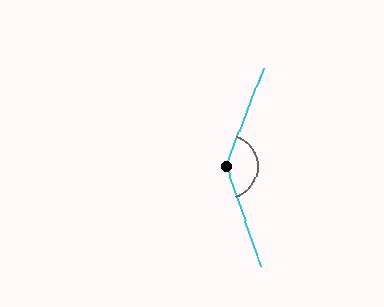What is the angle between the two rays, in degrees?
Approximately 140 degrees.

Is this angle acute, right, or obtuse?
It is obtuse.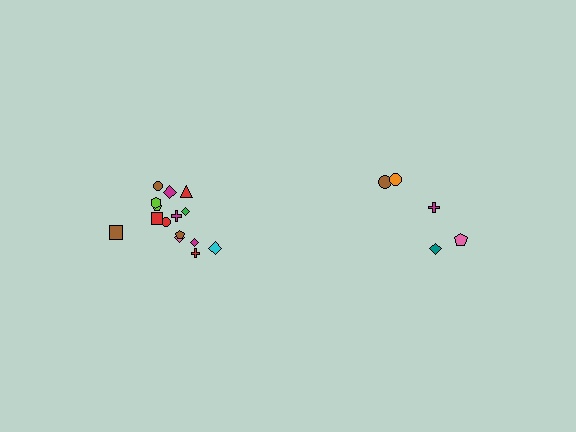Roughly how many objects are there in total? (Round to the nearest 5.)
Roughly 20 objects in total.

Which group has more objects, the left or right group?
The left group.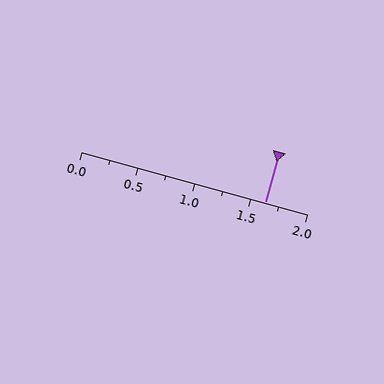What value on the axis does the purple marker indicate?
The marker indicates approximately 1.62.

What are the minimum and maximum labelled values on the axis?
The axis runs from 0.0 to 2.0.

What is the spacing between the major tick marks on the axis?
The major ticks are spaced 0.5 apart.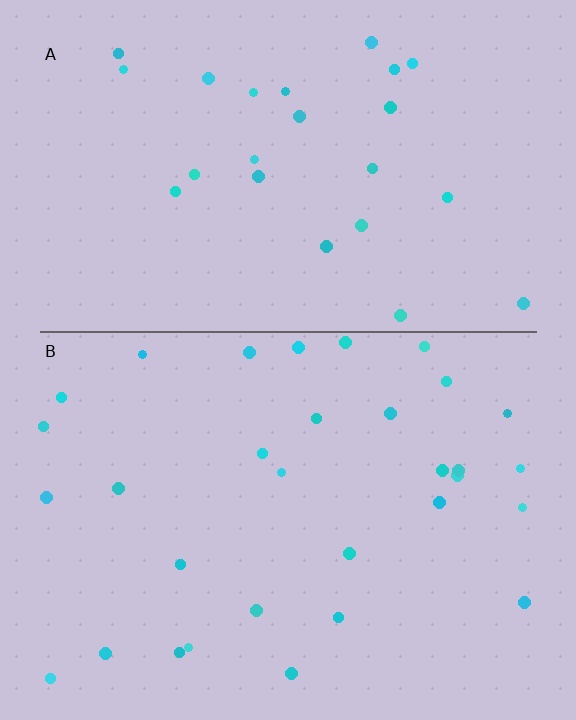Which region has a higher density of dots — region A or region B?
B (the bottom).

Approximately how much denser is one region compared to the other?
Approximately 1.3× — region B over region A.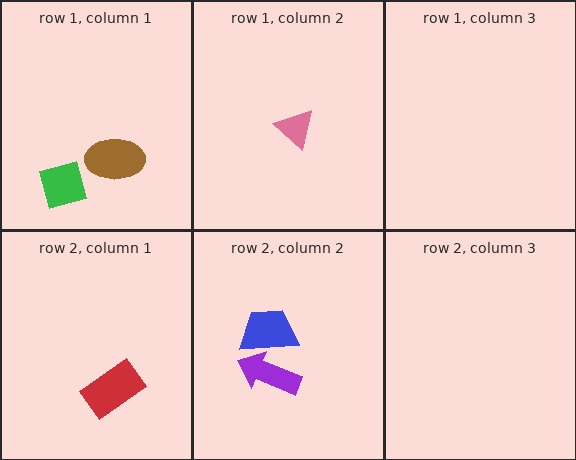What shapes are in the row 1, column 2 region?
The pink triangle.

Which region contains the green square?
The row 1, column 1 region.